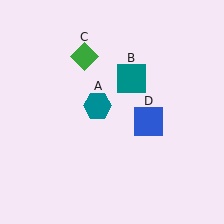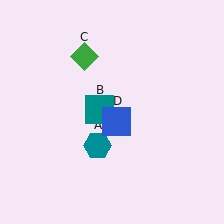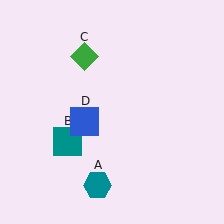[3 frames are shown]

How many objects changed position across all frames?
3 objects changed position: teal hexagon (object A), teal square (object B), blue square (object D).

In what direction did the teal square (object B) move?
The teal square (object B) moved down and to the left.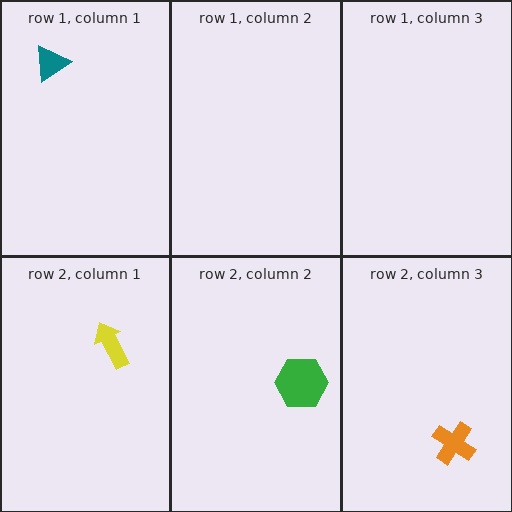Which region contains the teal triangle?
The row 1, column 1 region.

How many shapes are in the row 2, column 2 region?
1.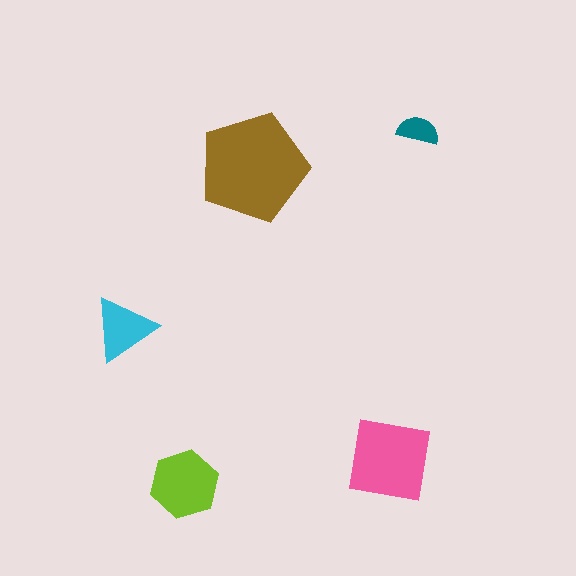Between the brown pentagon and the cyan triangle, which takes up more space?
The brown pentagon.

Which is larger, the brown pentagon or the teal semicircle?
The brown pentagon.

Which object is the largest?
The brown pentagon.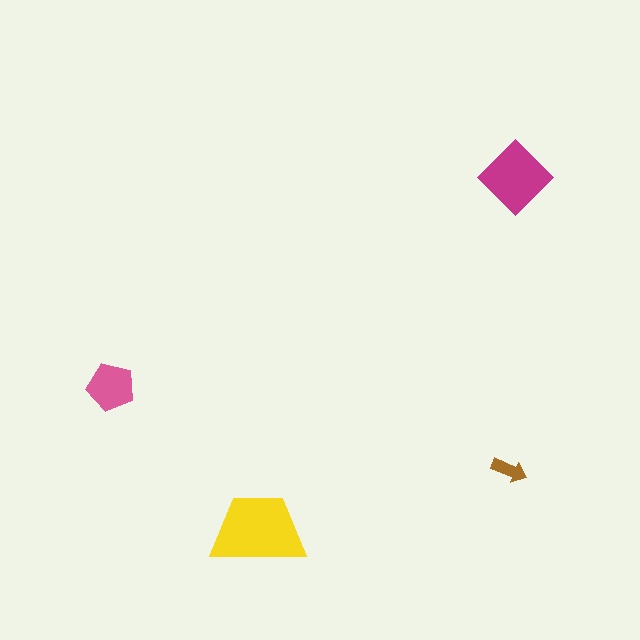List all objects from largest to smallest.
The yellow trapezoid, the magenta diamond, the pink pentagon, the brown arrow.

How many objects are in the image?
There are 4 objects in the image.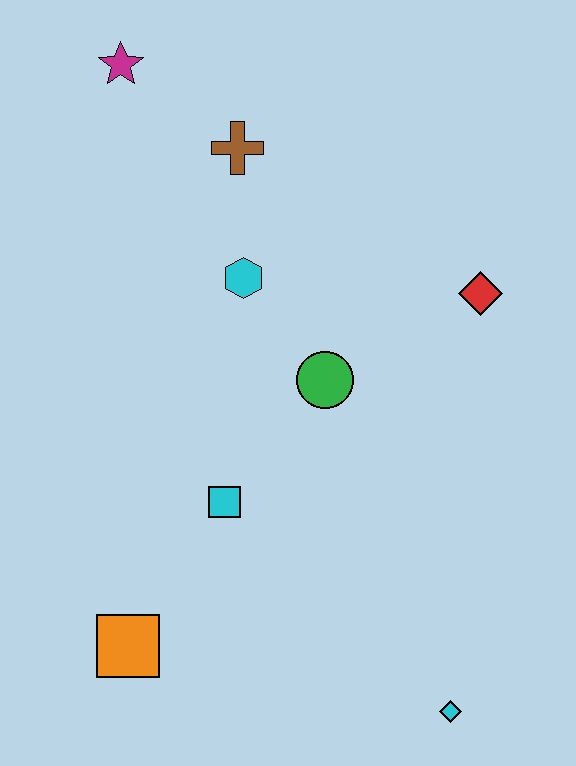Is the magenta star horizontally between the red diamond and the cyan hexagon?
No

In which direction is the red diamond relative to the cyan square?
The red diamond is to the right of the cyan square.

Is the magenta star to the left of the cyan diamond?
Yes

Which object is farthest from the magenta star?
The cyan diamond is farthest from the magenta star.